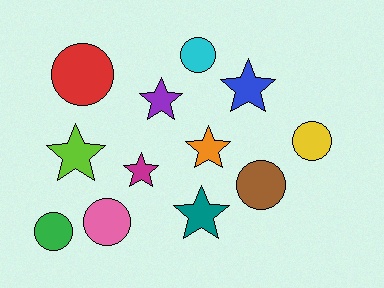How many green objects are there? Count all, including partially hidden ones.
There is 1 green object.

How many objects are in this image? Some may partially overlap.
There are 12 objects.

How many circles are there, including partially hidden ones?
There are 6 circles.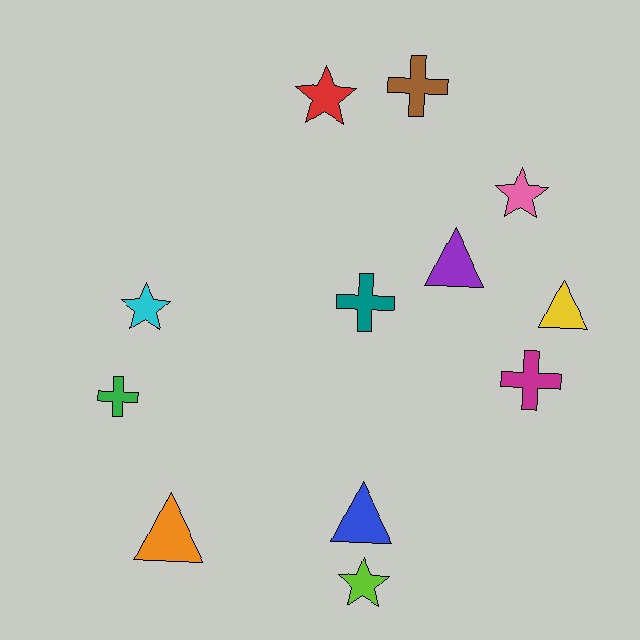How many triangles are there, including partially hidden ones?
There are 4 triangles.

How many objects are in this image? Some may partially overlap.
There are 12 objects.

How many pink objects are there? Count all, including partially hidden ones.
There is 1 pink object.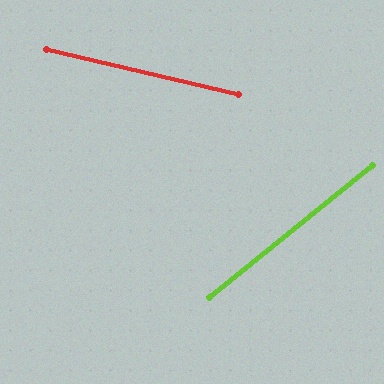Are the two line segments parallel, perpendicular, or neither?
Neither parallel nor perpendicular — they differ by about 52°.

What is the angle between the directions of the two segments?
Approximately 52 degrees.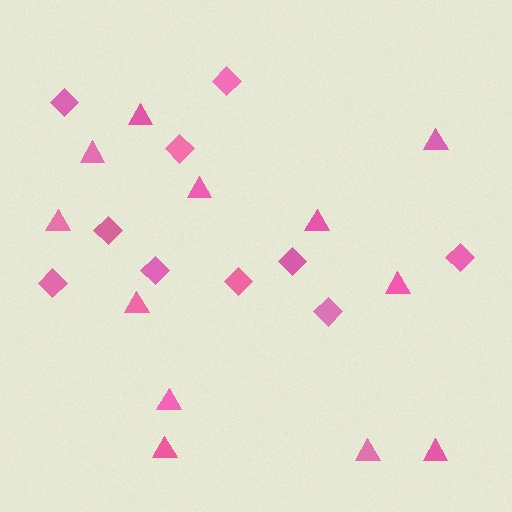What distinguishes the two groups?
There are 2 groups: one group of triangles (12) and one group of diamonds (10).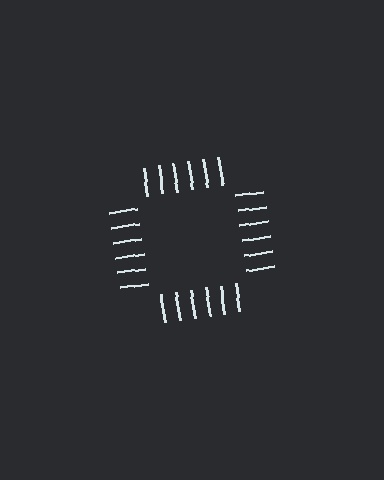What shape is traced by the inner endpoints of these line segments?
An illusory square — the line segments terminate on its edges but no continuous stroke is drawn.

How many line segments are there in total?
24 — 6 along each of the 4 edges.